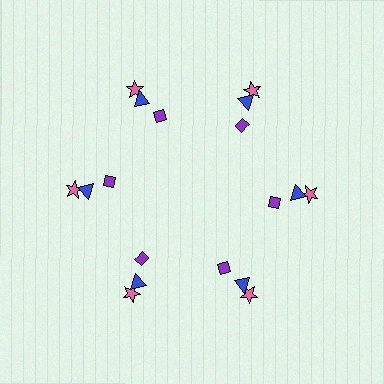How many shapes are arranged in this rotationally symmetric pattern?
There are 18 shapes, arranged in 6 groups of 3.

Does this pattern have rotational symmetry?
Yes, this pattern has 6-fold rotational symmetry. It looks the same after rotating 60 degrees around the center.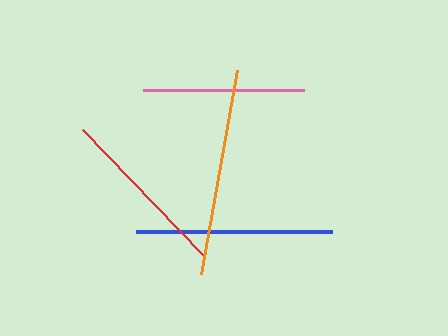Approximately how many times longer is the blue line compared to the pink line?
The blue line is approximately 1.2 times the length of the pink line.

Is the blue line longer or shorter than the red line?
The blue line is longer than the red line.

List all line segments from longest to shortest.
From longest to shortest: orange, blue, red, pink.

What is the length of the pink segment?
The pink segment is approximately 160 pixels long.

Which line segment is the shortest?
The pink line is the shortest at approximately 160 pixels.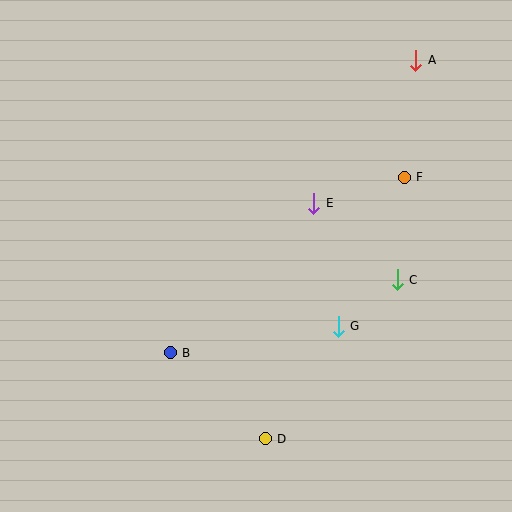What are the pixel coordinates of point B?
Point B is at (170, 353).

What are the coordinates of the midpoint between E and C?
The midpoint between E and C is at (355, 241).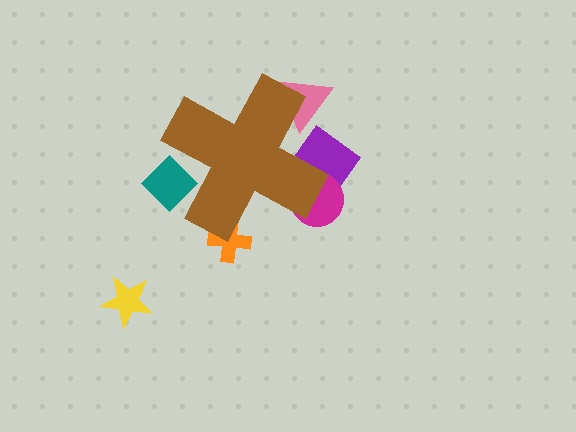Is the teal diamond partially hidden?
Yes, the teal diamond is partially hidden behind the brown cross.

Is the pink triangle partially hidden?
Yes, the pink triangle is partially hidden behind the brown cross.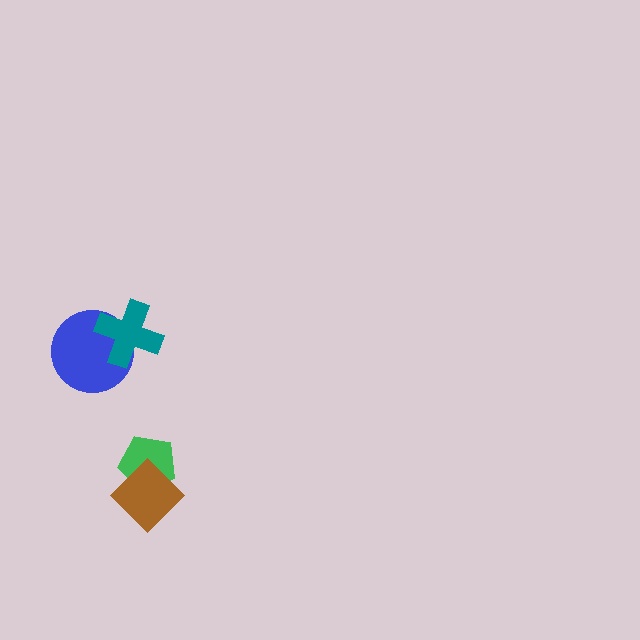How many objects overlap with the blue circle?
1 object overlaps with the blue circle.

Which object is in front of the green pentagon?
The brown diamond is in front of the green pentagon.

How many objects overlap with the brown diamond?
1 object overlaps with the brown diamond.